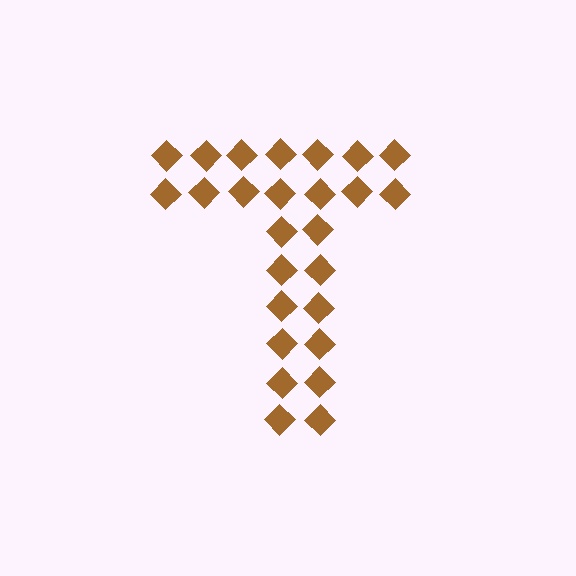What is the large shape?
The large shape is the letter T.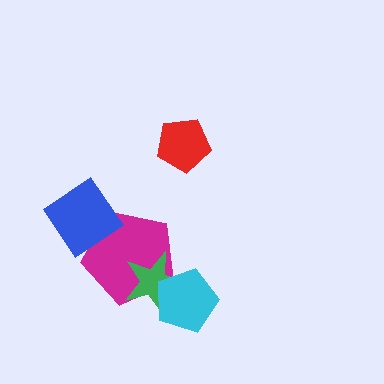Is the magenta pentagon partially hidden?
Yes, it is partially covered by another shape.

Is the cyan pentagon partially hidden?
No, no other shape covers it.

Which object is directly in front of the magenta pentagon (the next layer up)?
The green star is directly in front of the magenta pentagon.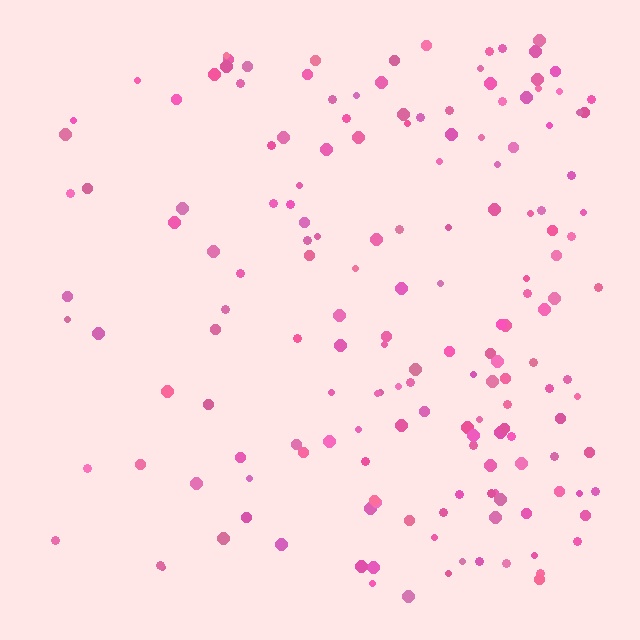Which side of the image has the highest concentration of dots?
The right.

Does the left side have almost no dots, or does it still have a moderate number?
Still a moderate number, just noticeably fewer than the right.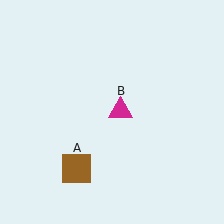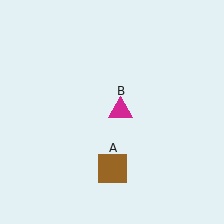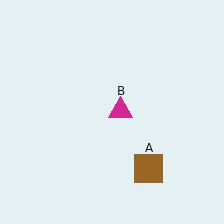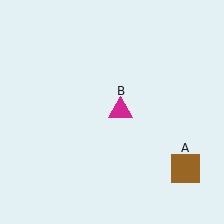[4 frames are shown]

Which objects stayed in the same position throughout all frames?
Magenta triangle (object B) remained stationary.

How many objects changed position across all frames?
1 object changed position: brown square (object A).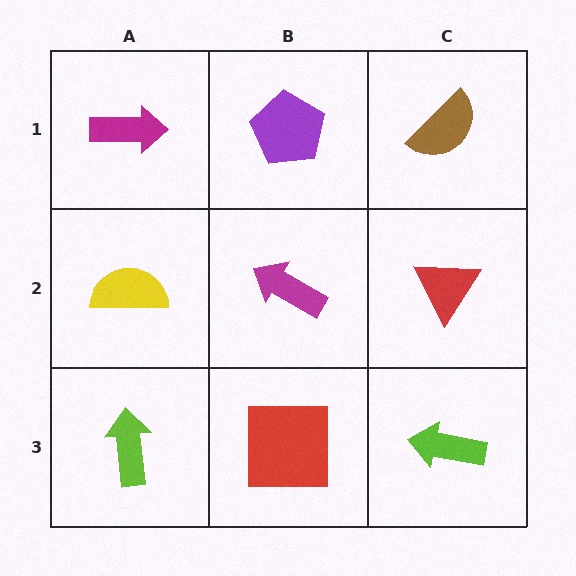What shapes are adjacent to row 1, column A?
A yellow semicircle (row 2, column A), a purple pentagon (row 1, column B).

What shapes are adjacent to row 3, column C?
A red triangle (row 2, column C), a red square (row 3, column B).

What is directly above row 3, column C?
A red triangle.